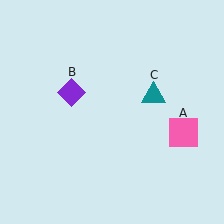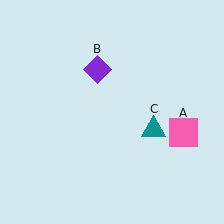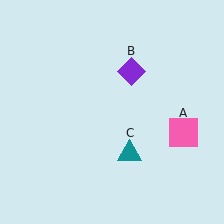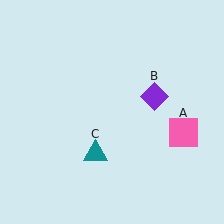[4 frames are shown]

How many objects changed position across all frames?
2 objects changed position: purple diamond (object B), teal triangle (object C).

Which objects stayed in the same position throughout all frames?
Pink square (object A) remained stationary.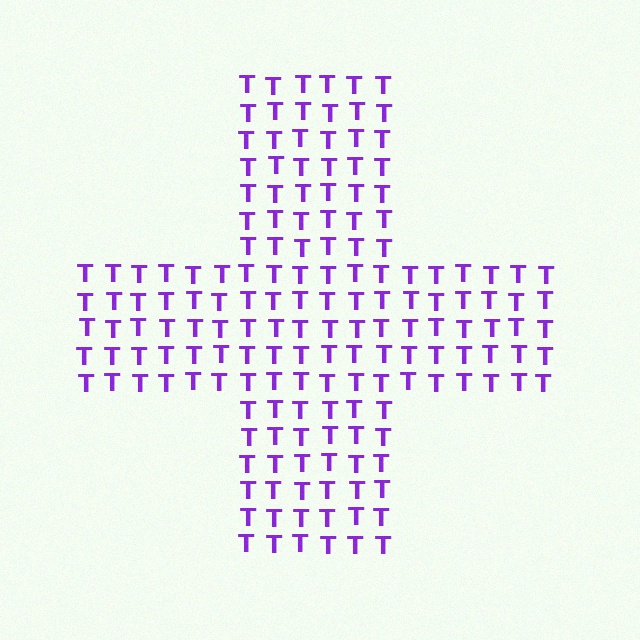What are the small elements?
The small elements are letter T's.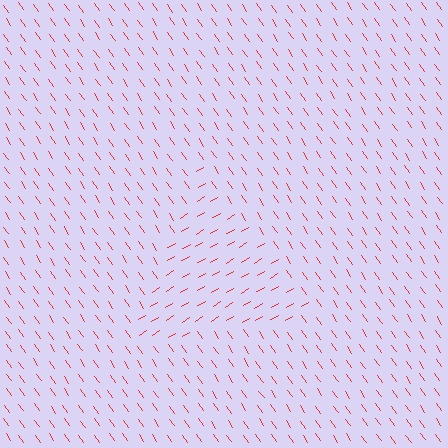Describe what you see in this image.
The image is filled with small red line segments. A triangle region in the image has lines oriented differently from the surrounding lines, creating a visible texture boundary.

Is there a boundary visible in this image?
Yes, there is a texture boundary formed by a change in line orientation.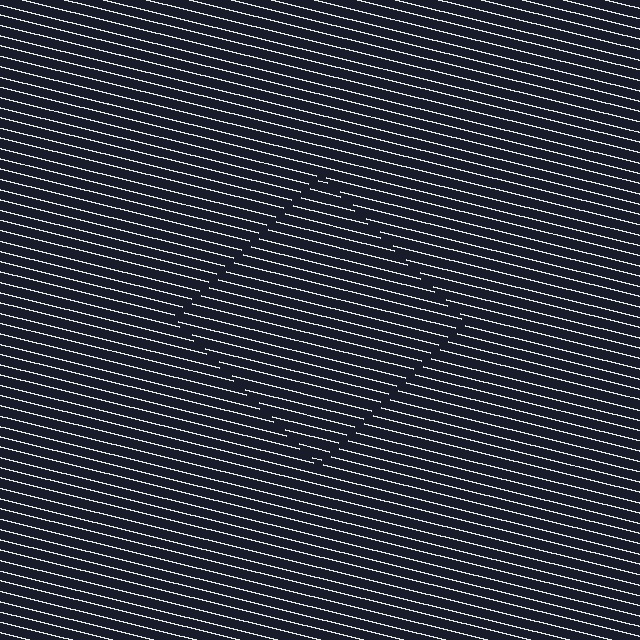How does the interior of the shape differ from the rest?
The interior of the shape contains the same grating, shifted by half a period — the contour is defined by the phase discontinuity where line-ends from the inner and outer gratings abut.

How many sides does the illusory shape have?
4 sides — the line-ends trace a square.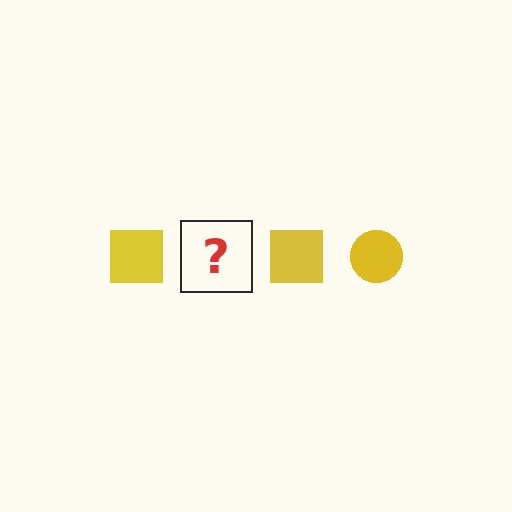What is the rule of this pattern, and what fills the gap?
The rule is that the pattern cycles through square, circle shapes in yellow. The gap should be filled with a yellow circle.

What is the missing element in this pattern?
The missing element is a yellow circle.